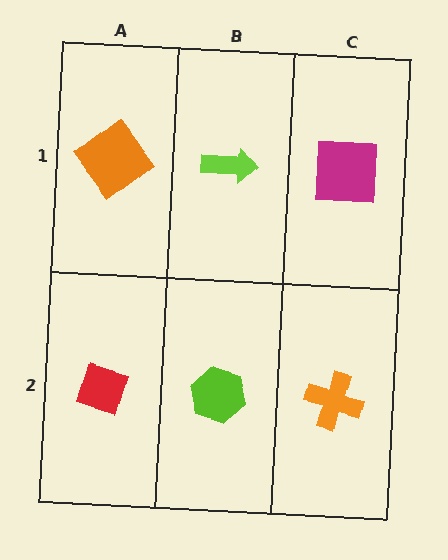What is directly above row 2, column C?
A magenta square.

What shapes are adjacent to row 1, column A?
A red diamond (row 2, column A), a lime arrow (row 1, column B).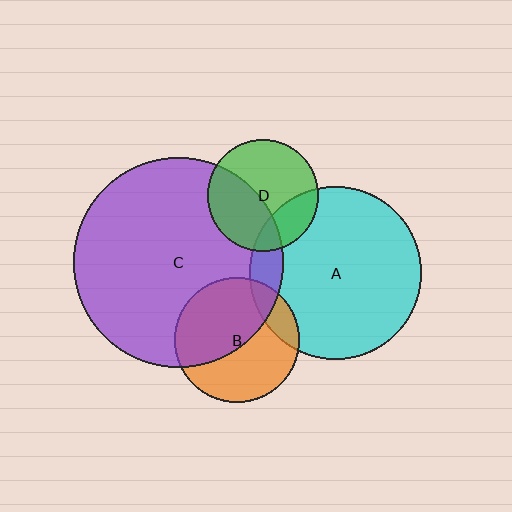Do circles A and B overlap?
Yes.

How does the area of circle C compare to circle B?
Approximately 2.8 times.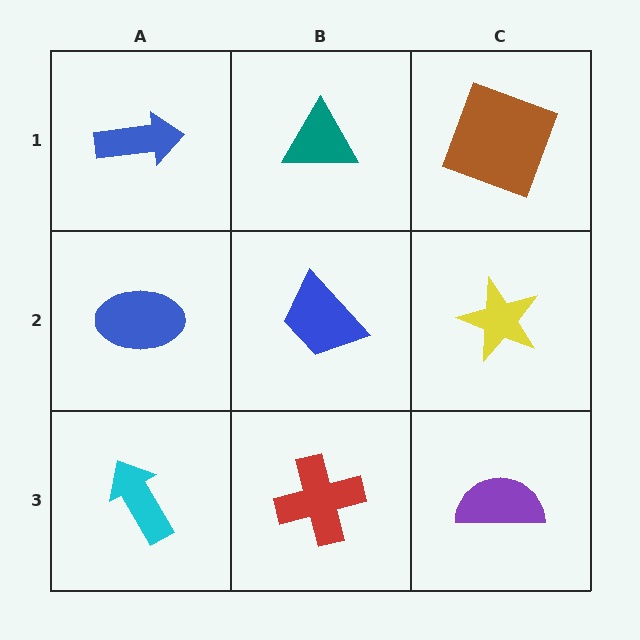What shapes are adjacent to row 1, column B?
A blue trapezoid (row 2, column B), a blue arrow (row 1, column A), a brown square (row 1, column C).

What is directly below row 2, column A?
A cyan arrow.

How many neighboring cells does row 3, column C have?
2.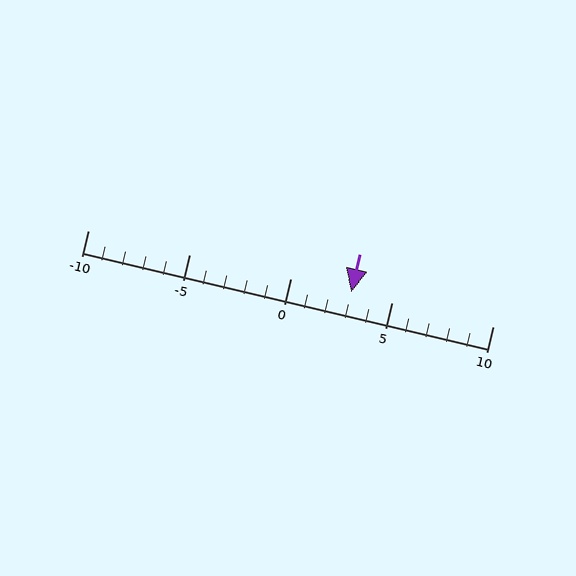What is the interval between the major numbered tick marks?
The major tick marks are spaced 5 units apart.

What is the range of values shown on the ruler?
The ruler shows values from -10 to 10.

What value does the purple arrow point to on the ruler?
The purple arrow points to approximately 3.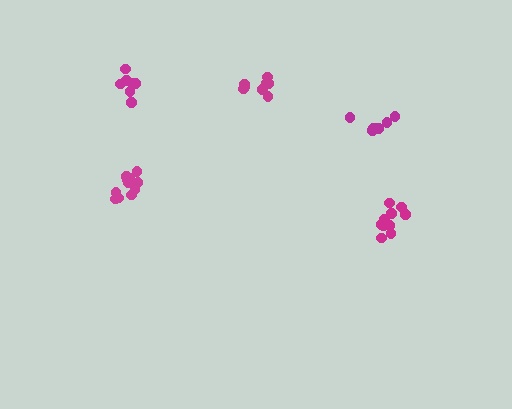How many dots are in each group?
Group 1: 10 dots, Group 2: 11 dots, Group 3: 10 dots, Group 4: 7 dots, Group 5: 7 dots (45 total).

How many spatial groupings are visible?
There are 5 spatial groupings.